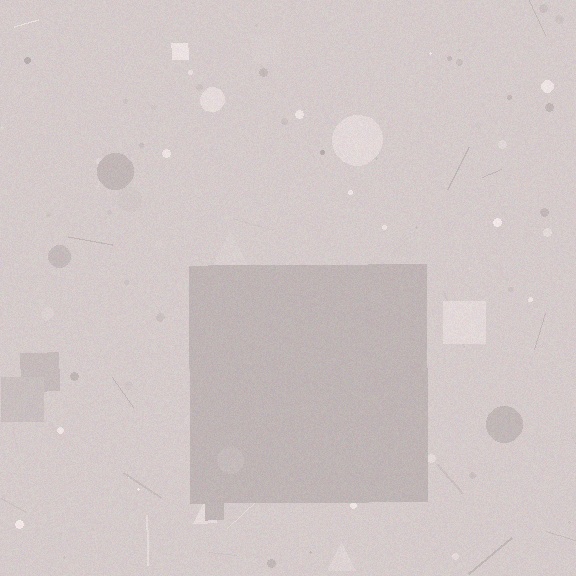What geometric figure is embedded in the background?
A square is embedded in the background.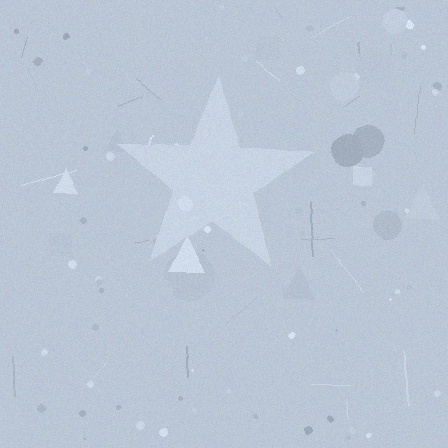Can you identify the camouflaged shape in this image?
The camouflaged shape is a star.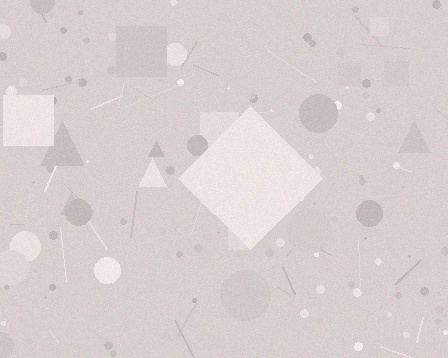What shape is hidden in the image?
A diamond is hidden in the image.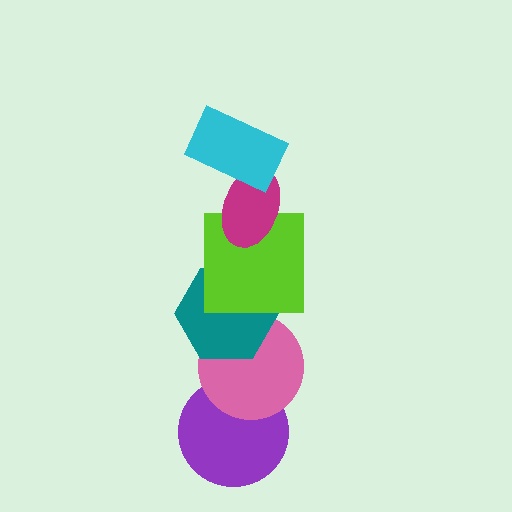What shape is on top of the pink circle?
The teal hexagon is on top of the pink circle.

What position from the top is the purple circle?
The purple circle is 6th from the top.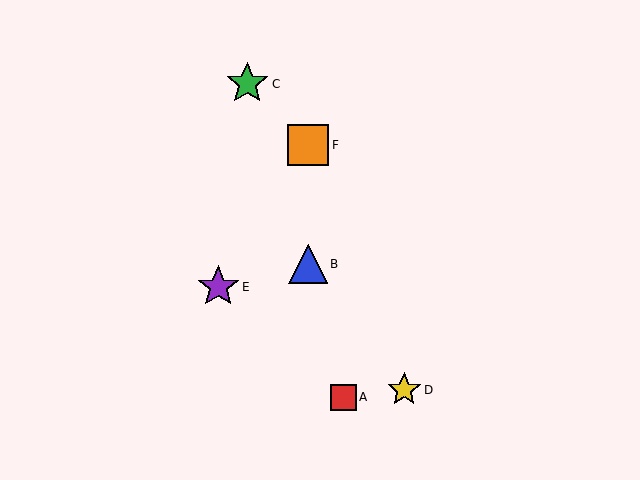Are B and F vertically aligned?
Yes, both are at x≈308.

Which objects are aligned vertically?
Objects B, F are aligned vertically.